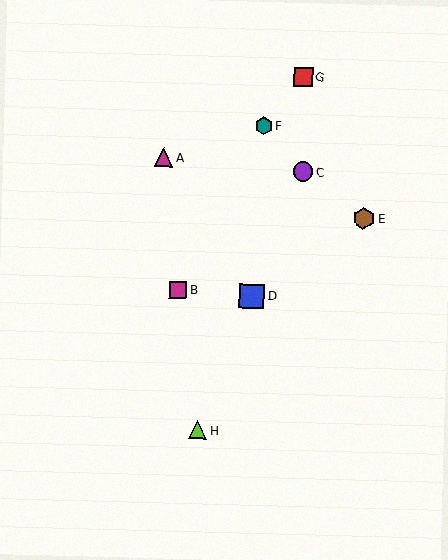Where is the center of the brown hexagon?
The center of the brown hexagon is at (363, 218).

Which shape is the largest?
The blue square (labeled D) is the largest.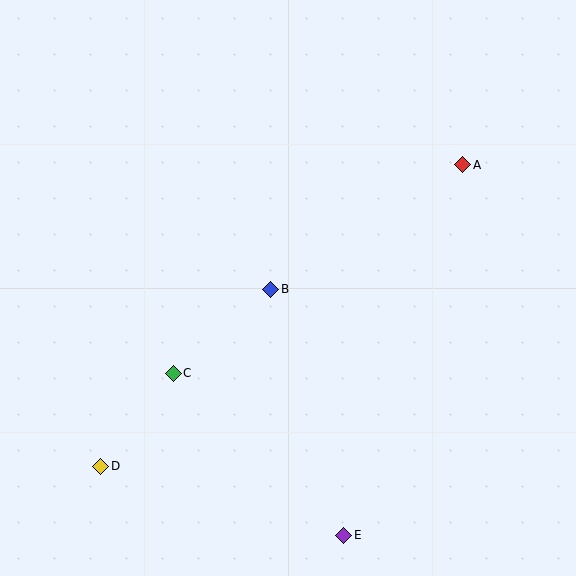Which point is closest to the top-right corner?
Point A is closest to the top-right corner.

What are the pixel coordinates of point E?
Point E is at (344, 535).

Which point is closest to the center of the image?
Point B at (271, 289) is closest to the center.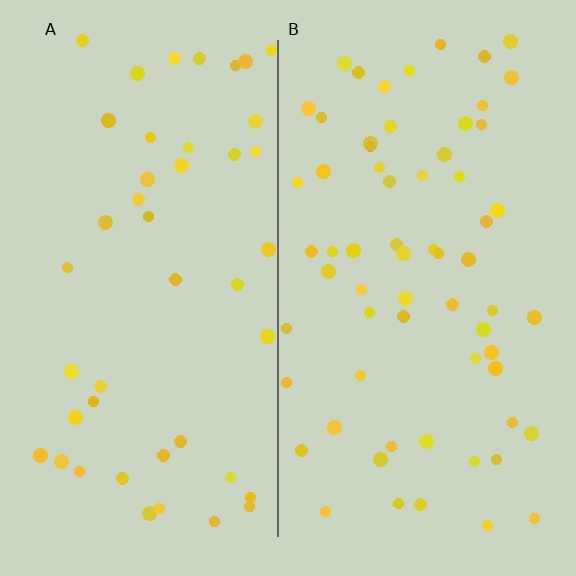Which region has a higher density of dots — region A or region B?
B (the right).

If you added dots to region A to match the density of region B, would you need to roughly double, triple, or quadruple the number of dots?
Approximately double.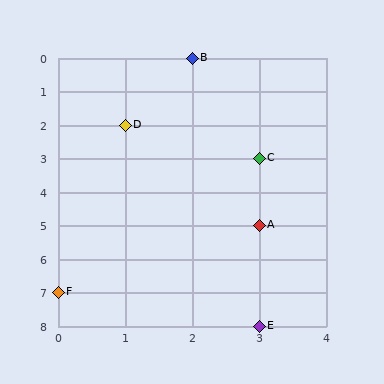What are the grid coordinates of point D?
Point D is at grid coordinates (1, 2).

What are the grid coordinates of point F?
Point F is at grid coordinates (0, 7).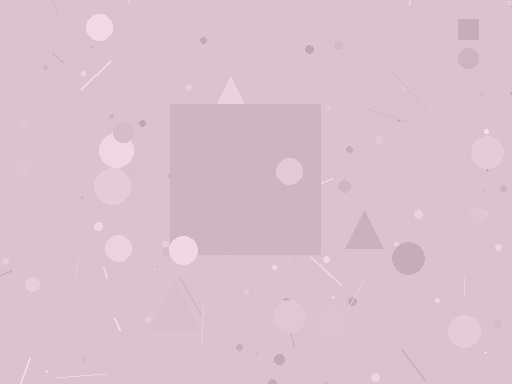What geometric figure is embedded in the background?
A square is embedded in the background.